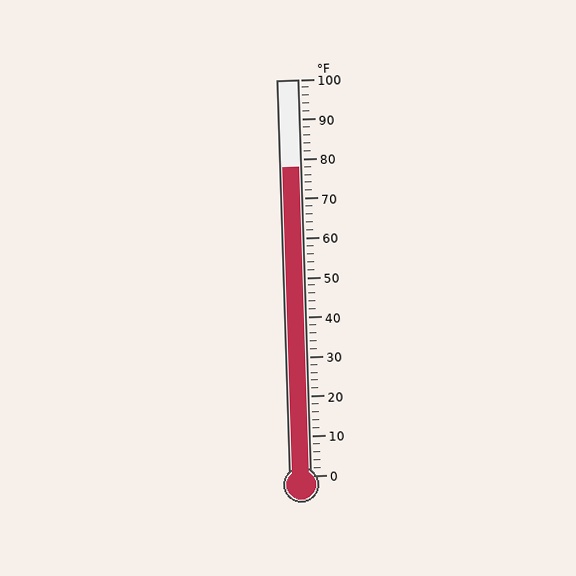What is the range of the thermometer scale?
The thermometer scale ranges from 0°F to 100°F.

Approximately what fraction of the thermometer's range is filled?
The thermometer is filled to approximately 80% of its range.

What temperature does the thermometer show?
The thermometer shows approximately 78°F.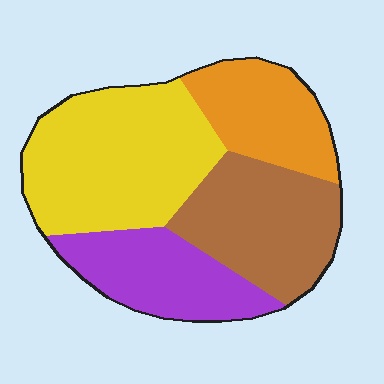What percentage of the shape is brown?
Brown takes up between a sixth and a third of the shape.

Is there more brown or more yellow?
Yellow.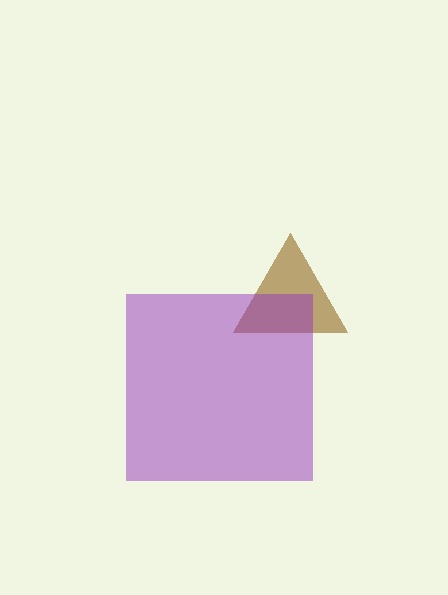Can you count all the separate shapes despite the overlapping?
Yes, there are 2 separate shapes.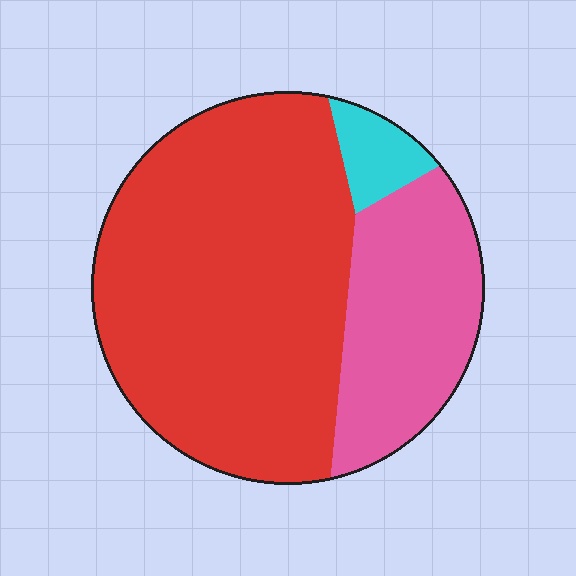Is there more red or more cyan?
Red.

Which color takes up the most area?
Red, at roughly 65%.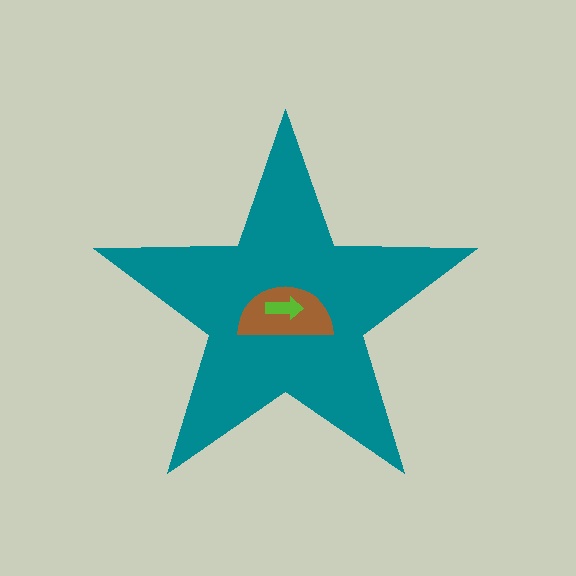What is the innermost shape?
The lime arrow.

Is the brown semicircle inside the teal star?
Yes.